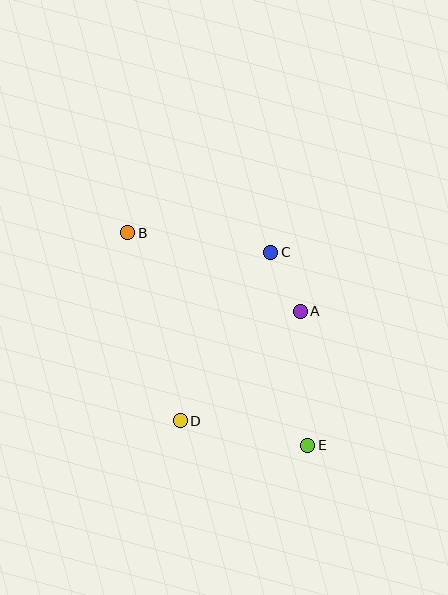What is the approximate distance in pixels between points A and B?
The distance between A and B is approximately 189 pixels.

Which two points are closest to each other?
Points A and C are closest to each other.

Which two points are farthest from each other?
Points B and E are farthest from each other.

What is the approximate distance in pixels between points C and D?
The distance between C and D is approximately 191 pixels.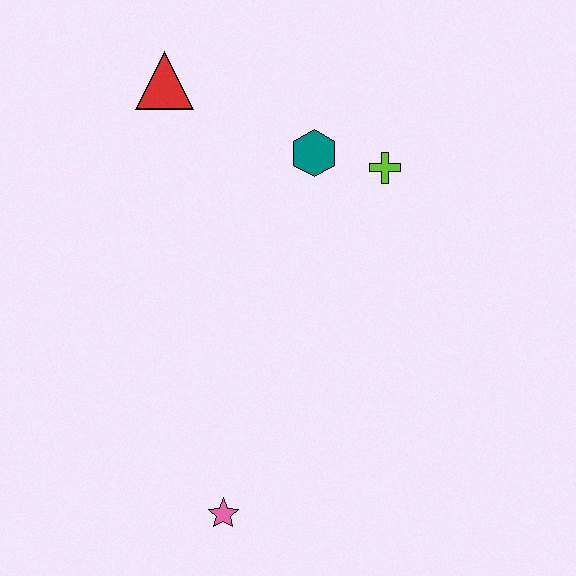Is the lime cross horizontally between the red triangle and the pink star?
No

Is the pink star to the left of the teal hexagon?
Yes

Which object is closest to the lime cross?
The teal hexagon is closest to the lime cross.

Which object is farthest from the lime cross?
The pink star is farthest from the lime cross.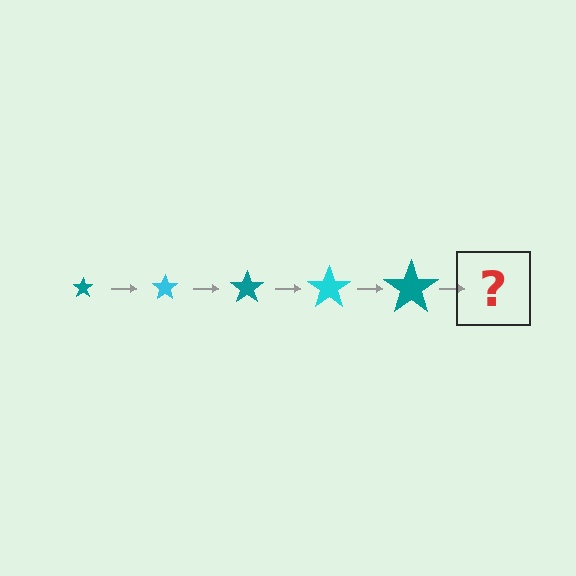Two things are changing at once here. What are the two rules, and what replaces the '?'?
The two rules are that the star grows larger each step and the color cycles through teal and cyan. The '?' should be a cyan star, larger than the previous one.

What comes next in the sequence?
The next element should be a cyan star, larger than the previous one.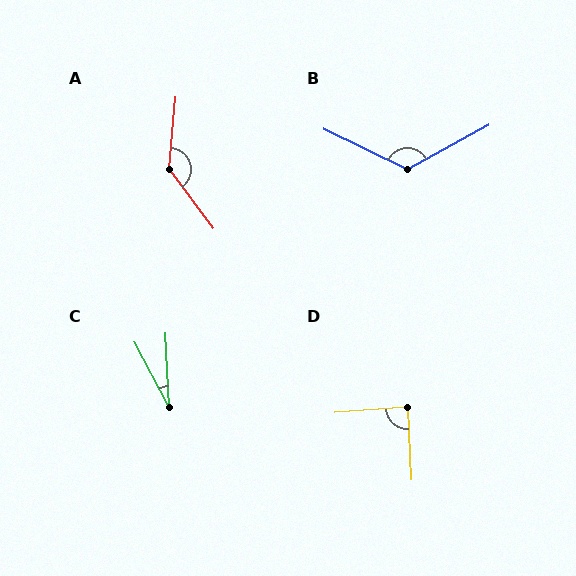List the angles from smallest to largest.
C (25°), D (89°), B (126°), A (139°).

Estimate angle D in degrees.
Approximately 89 degrees.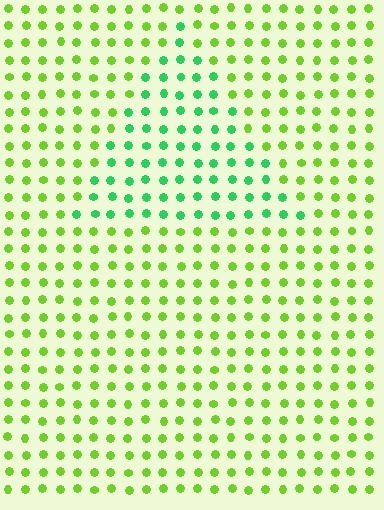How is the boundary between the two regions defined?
The boundary is defined purely by a slight shift in hue (about 43 degrees). Spacing, size, and orientation are identical on both sides.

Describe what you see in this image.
The image is filled with small lime elements in a uniform arrangement. A triangle-shaped region is visible where the elements are tinted to a slightly different hue, forming a subtle color boundary.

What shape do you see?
I see a triangle.